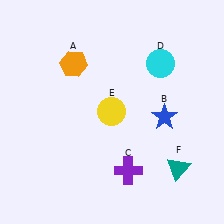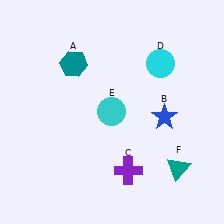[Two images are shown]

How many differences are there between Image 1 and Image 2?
There are 2 differences between the two images.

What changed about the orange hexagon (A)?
In Image 1, A is orange. In Image 2, it changed to teal.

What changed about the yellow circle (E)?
In Image 1, E is yellow. In Image 2, it changed to cyan.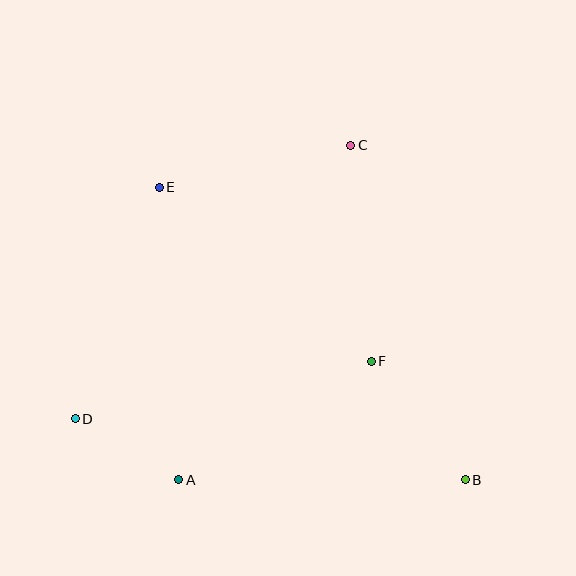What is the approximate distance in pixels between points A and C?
The distance between A and C is approximately 376 pixels.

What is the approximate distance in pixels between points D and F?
The distance between D and F is approximately 302 pixels.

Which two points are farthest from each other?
Points B and E are farthest from each other.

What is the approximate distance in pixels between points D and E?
The distance between D and E is approximately 246 pixels.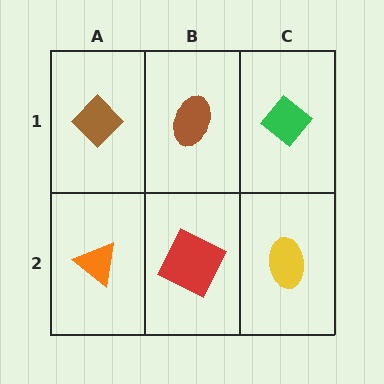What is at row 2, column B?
A red square.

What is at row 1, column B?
A brown ellipse.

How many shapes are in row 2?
3 shapes.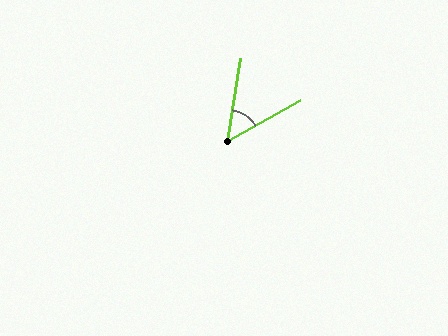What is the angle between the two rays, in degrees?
Approximately 52 degrees.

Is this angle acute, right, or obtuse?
It is acute.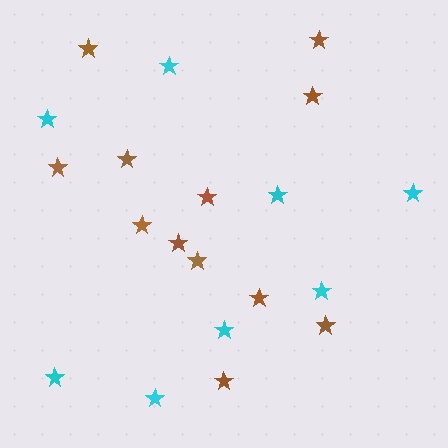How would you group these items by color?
There are 2 groups: one group of brown stars (12) and one group of cyan stars (8).